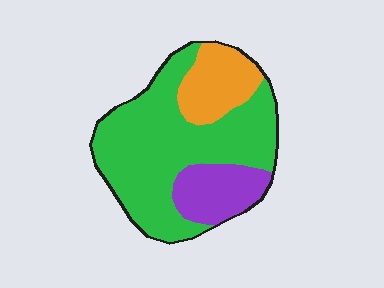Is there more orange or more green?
Green.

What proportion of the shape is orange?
Orange covers 18% of the shape.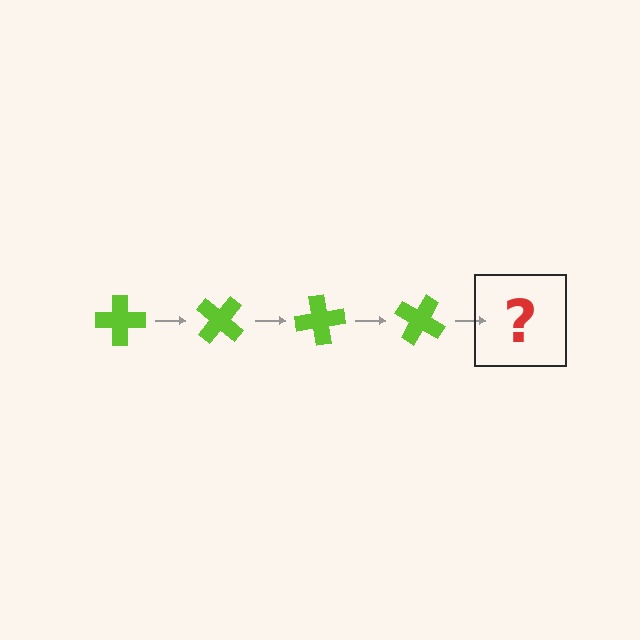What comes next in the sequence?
The next element should be a lime cross rotated 160 degrees.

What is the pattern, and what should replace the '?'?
The pattern is that the cross rotates 40 degrees each step. The '?' should be a lime cross rotated 160 degrees.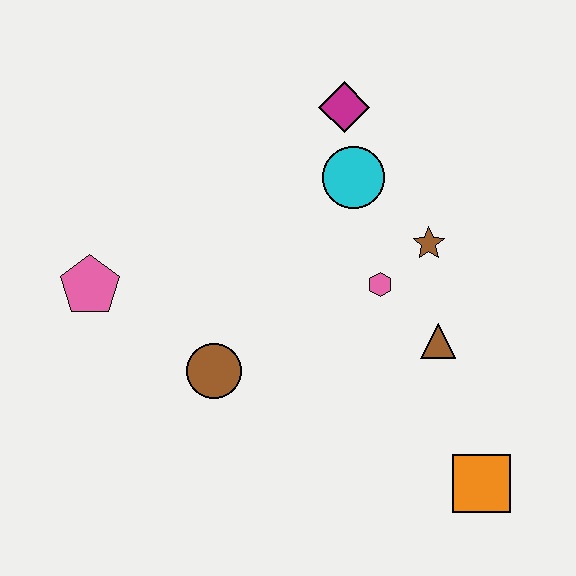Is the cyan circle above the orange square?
Yes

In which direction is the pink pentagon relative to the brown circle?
The pink pentagon is to the left of the brown circle.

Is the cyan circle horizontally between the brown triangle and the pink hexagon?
No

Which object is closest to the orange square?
The brown triangle is closest to the orange square.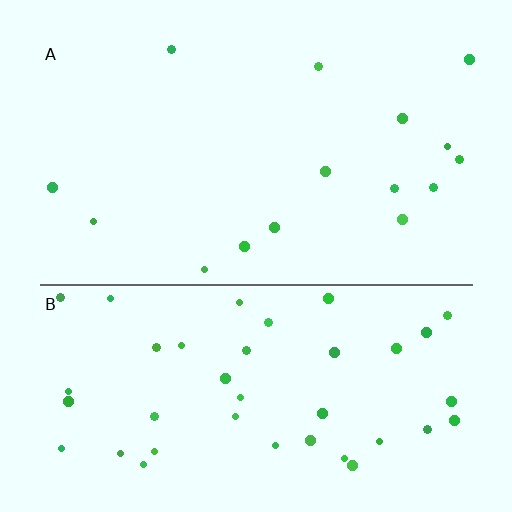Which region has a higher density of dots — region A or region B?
B (the bottom).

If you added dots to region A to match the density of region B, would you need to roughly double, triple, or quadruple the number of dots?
Approximately triple.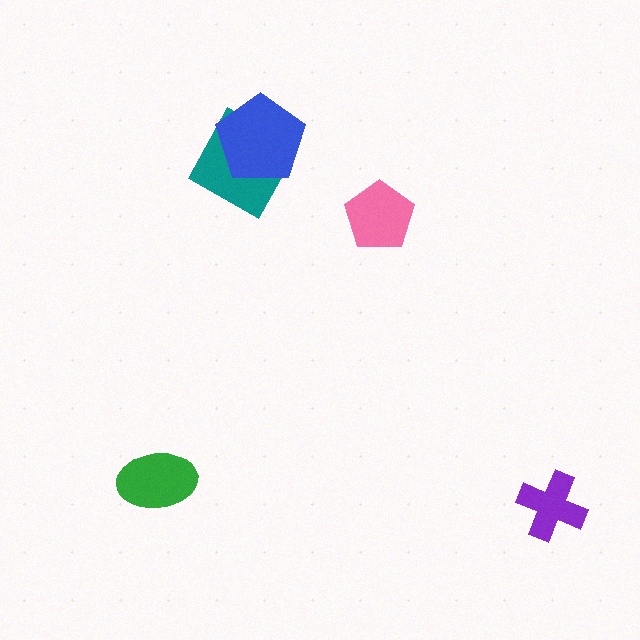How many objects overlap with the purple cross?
0 objects overlap with the purple cross.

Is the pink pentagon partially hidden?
No, no other shape covers it.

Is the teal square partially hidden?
Yes, it is partially covered by another shape.